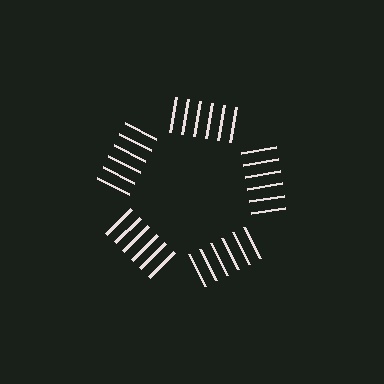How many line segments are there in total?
30 — 6 along each of the 5 edges.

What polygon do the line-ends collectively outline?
An illusory pentagon — the line segments terminate on its edges but no continuous stroke is drawn.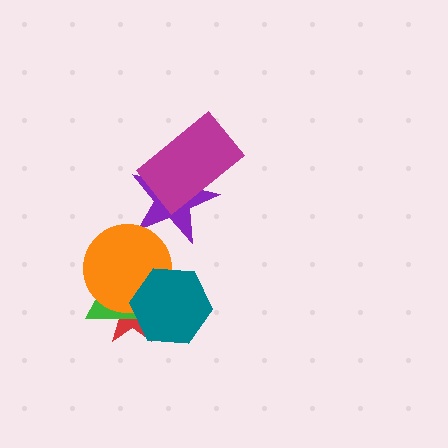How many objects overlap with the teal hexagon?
3 objects overlap with the teal hexagon.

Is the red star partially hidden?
Yes, it is partially covered by another shape.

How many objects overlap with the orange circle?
3 objects overlap with the orange circle.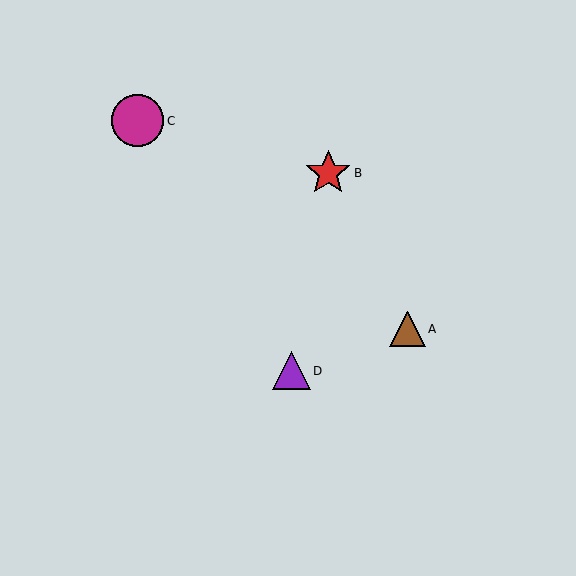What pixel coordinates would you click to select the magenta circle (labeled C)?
Click at (138, 121) to select the magenta circle C.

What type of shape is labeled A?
Shape A is a brown triangle.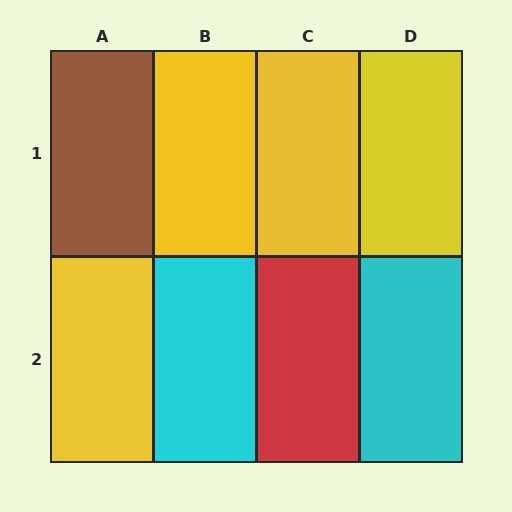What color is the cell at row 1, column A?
Brown.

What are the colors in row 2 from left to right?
Yellow, cyan, red, cyan.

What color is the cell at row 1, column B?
Yellow.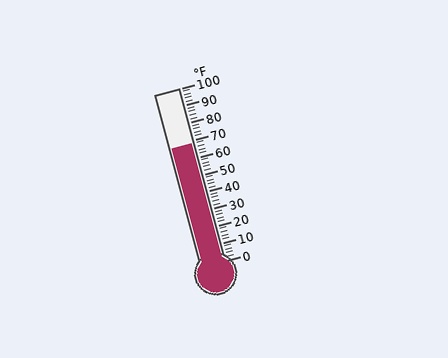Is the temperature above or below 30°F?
The temperature is above 30°F.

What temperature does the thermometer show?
The thermometer shows approximately 68°F.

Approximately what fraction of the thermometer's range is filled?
The thermometer is filled to approximately 70% of its range.